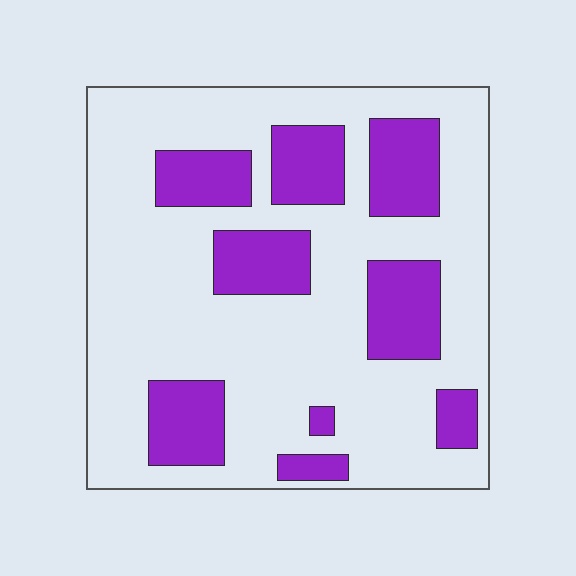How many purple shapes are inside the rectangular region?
9.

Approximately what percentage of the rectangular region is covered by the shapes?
Approximately 25%.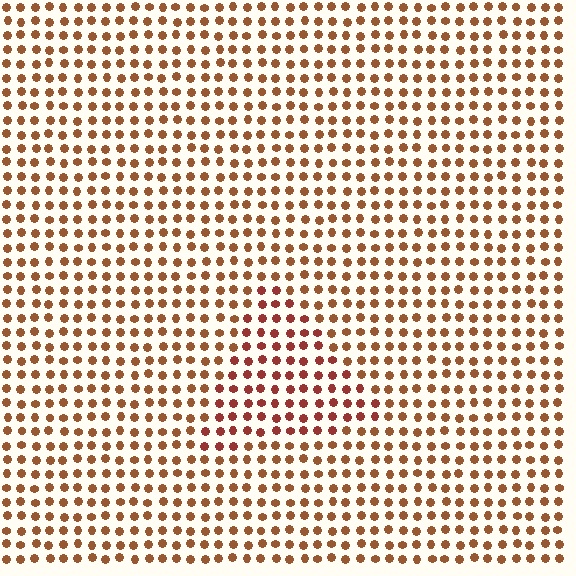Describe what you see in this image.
The image is filled with small brown elements in a uniform arrangement. A triangle-shaped region is visible where the elements are tinted to a slightly different hue, forming a subtle color boundary.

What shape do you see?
I see a triangle.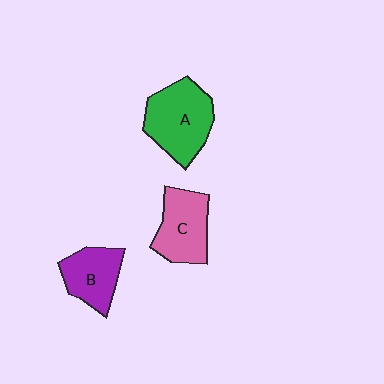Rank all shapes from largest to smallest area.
From largest to smallest: A (green), C (pink), B (purple).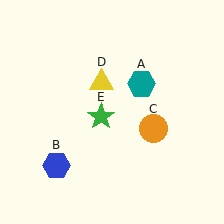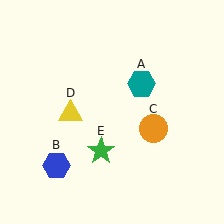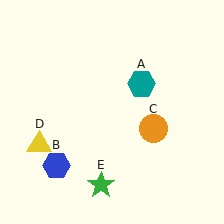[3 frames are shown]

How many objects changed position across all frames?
2 objects changed position: yellow triangle (object D), green star (object E).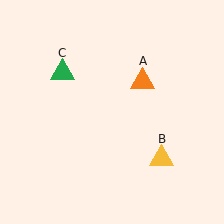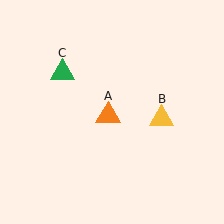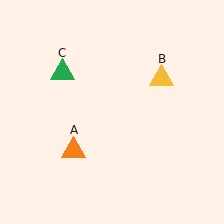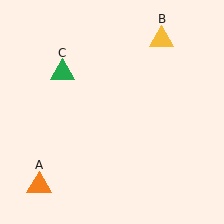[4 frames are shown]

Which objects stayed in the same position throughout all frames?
Green triangle (object C) remained stationary.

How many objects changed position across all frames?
2 objects changed position: orange triangle (object A), yellow triangle (object B).